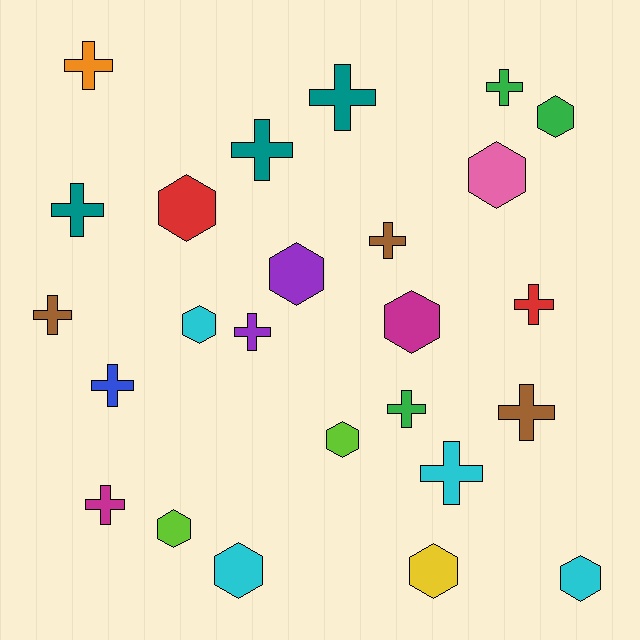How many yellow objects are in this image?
There is 1 yellow object.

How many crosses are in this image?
There are 14 crosses.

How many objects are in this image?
There are 25 objects.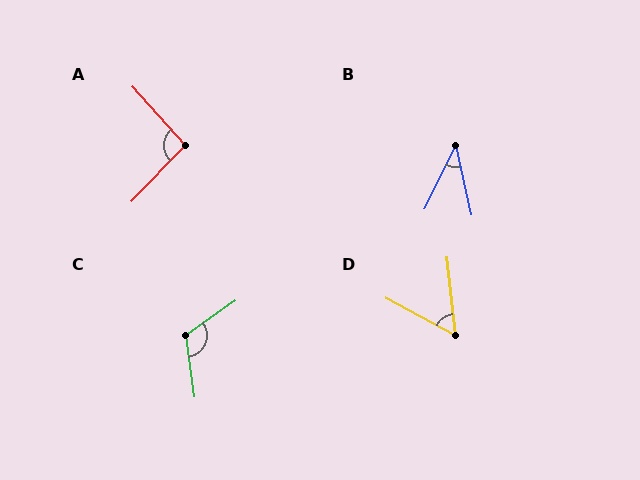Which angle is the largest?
C, at approximately 118 degrees.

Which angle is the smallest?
B, at approximately 39 degrees.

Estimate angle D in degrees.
Approximately 55 degrees.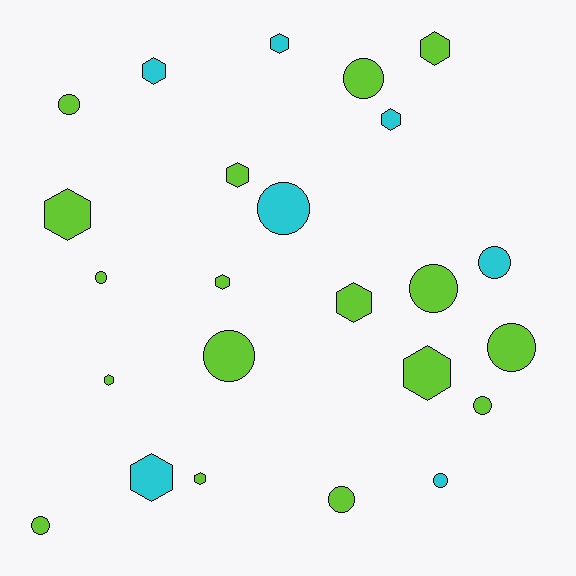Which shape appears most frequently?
Hexagon, with 12 objects.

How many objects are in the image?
There are 24 objects.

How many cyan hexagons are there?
There are 4 cyan hexagons.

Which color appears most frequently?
Lime, with 17 objects.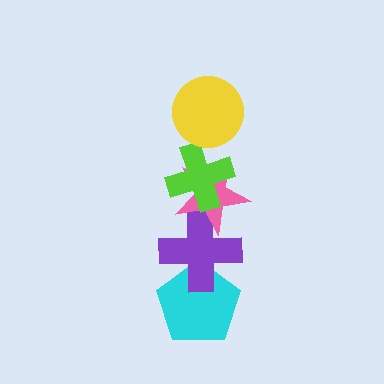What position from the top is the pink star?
The pink star is 3rd from the top.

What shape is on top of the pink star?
The lime cross is on top of the pink star.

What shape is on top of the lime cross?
The yellow circle is on top of the lime cross.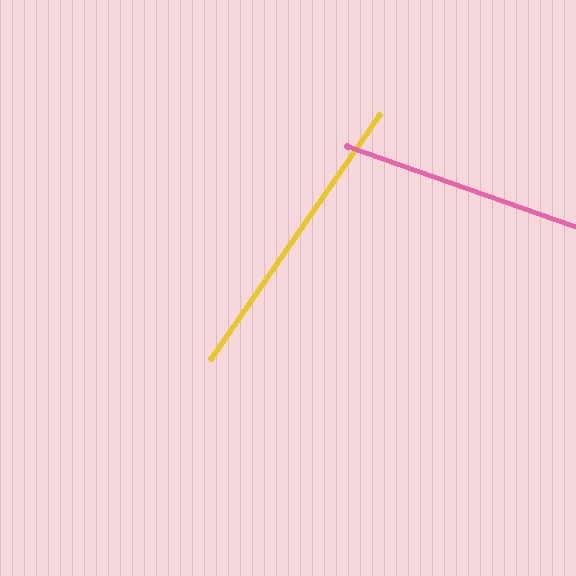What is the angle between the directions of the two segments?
Approximately 75 degrees.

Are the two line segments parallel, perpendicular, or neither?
Neither parallel nor perpendicular — they differ by about 75°.